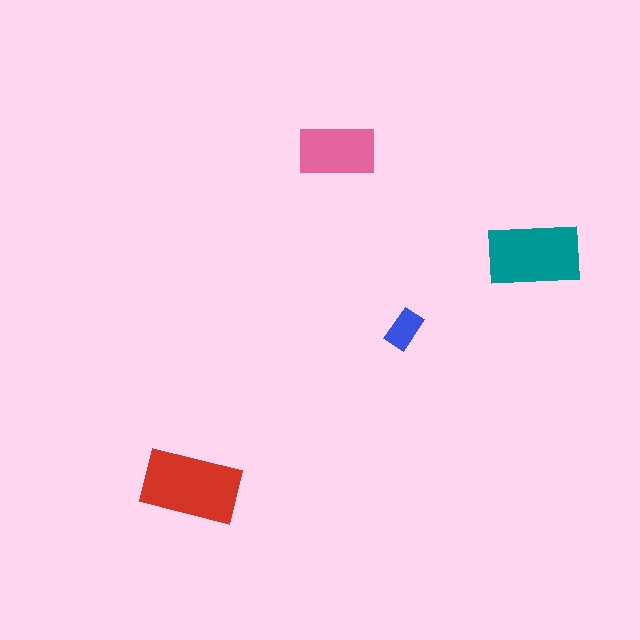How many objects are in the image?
There are 4 objects in the image.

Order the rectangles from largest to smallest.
the red one, the teal one, the pink one, the blue one.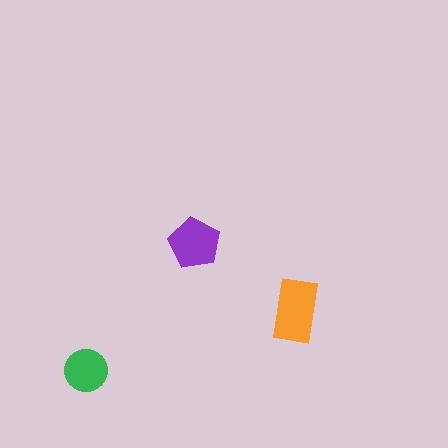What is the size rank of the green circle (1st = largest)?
3rd.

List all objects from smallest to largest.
The green circle, the purple pentagon, the orange rectangle.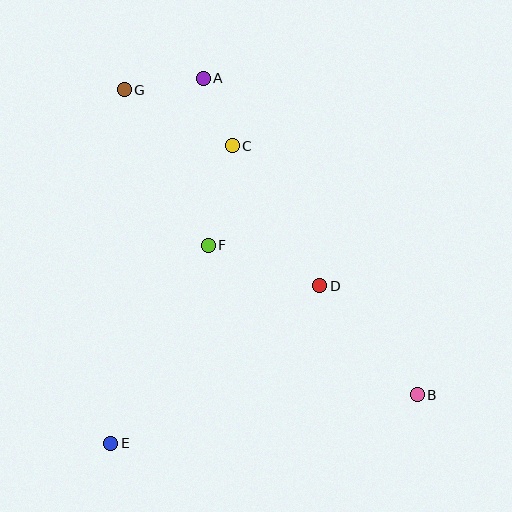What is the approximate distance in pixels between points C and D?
The distance between C and D is approximately 165 pixels.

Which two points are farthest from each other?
Points B and G are farthest from each other.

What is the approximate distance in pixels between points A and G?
The distance between A and G is approximately 80 pixels.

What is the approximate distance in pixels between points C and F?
The distance between C and F is approximately 102 pixels.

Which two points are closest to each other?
Points A and C are closest to each other.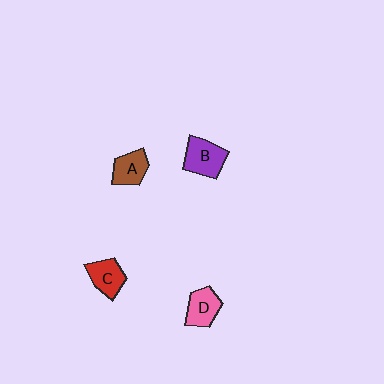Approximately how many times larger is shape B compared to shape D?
Approximately 1.2 times.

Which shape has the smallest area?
Shape A (brown).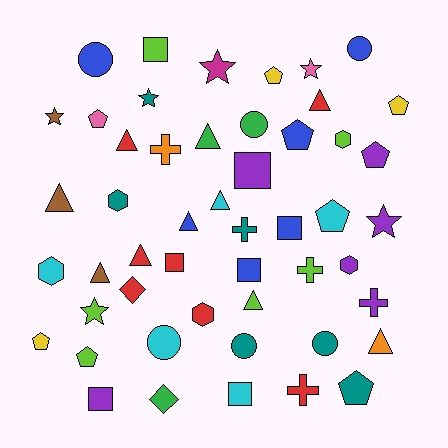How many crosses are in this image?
There are 5 crosses.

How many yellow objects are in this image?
There are 3 yellow objects.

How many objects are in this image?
There are 50 objects.